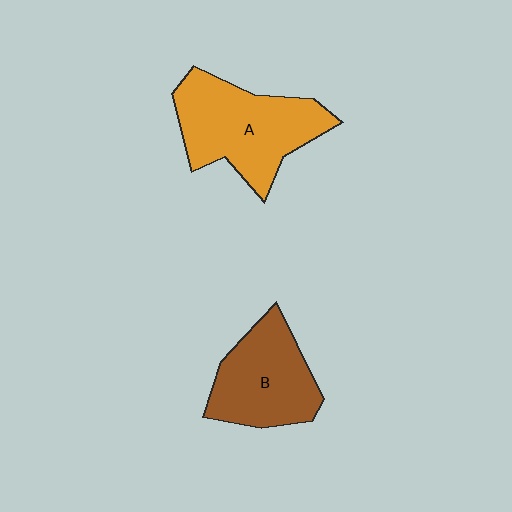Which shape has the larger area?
Shape A (orange).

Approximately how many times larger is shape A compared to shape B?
Approximately 1.3 times.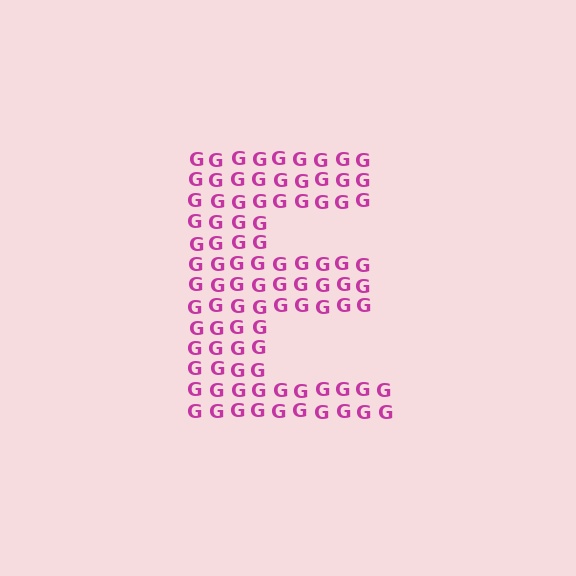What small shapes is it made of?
It is made of small letter G's.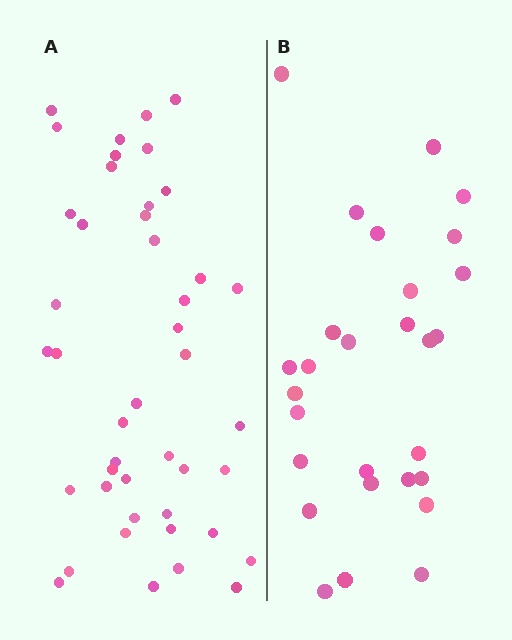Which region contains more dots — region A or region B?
Region A (the left region) has more dots.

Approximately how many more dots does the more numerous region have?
Region A has approximately 15 more dots than region B.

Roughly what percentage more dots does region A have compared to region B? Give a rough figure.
About 55% more.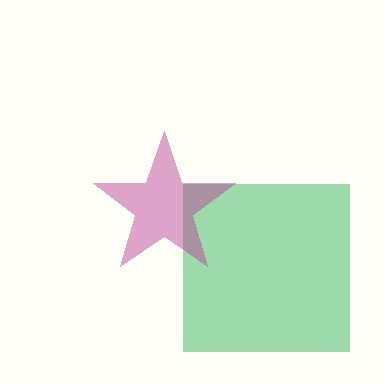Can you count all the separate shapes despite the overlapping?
Yes, there are 2 separate shapes.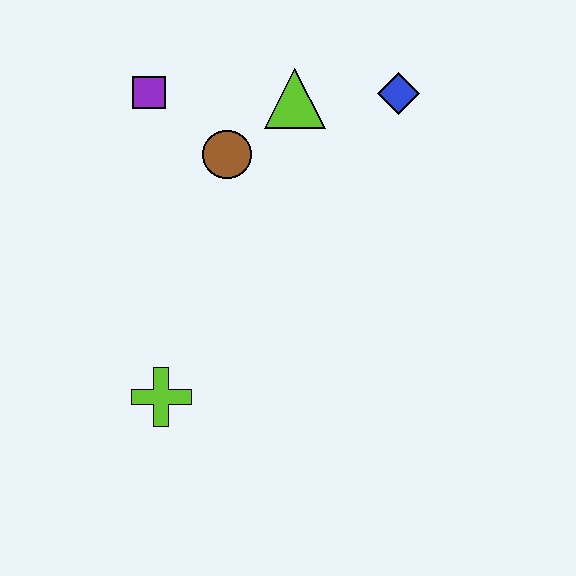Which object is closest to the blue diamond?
The lime triangle is closest to the blue diamond.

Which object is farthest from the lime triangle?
The lime cross is farthest from the lime triangle.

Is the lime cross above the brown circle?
No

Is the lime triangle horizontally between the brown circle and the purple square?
No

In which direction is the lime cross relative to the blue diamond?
The lime cross is below the blue diamond.